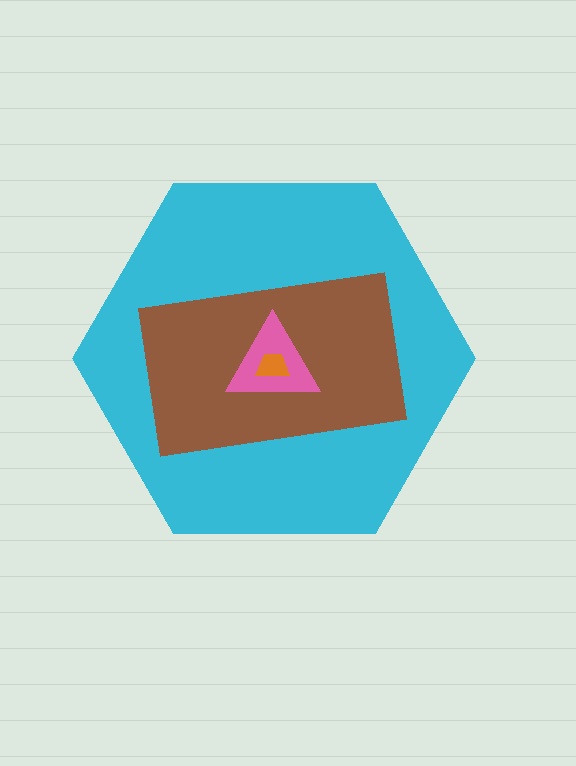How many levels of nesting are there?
4.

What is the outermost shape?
The cyan hexagon.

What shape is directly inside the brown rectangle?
The pink triangle.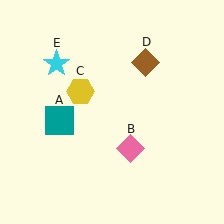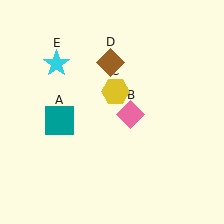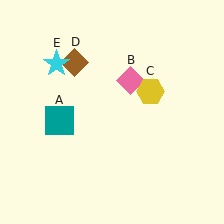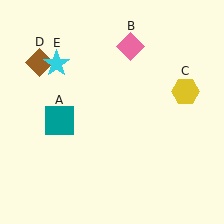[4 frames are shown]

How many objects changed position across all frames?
3 objects changed position: pink diamond (object B), yellow hexagon (object C), brown diamond (object D).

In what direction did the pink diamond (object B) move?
The pink diamond (object B) moved up.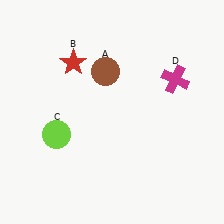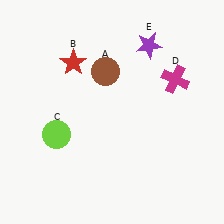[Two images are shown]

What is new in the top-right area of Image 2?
A purple star (E) was added in the top-right area of Image 2.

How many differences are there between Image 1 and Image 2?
There is 1 difference between the two images.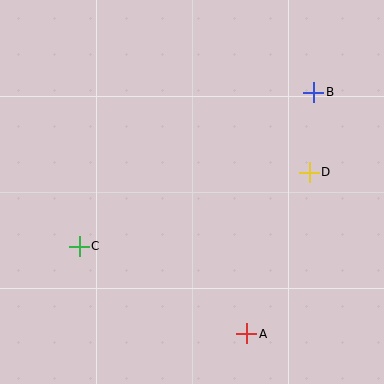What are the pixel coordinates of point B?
Point B is at (314, 92).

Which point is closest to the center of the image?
Point D at (309, 172) is closest to the center.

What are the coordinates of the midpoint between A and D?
The midpoint between A and D is at (278, 253).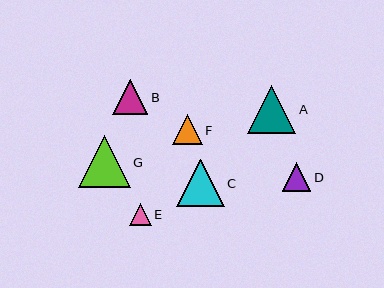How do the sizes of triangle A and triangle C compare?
Triangle A and triangle C are approximately the same size.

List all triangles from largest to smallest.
From largest to smallest: G, A, C, B, F, D, E.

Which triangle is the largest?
Triangle G is the largest with a size of approximately 52 pixels.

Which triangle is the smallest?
Triangle E is the smallest with a size of approximately 22 pixels.